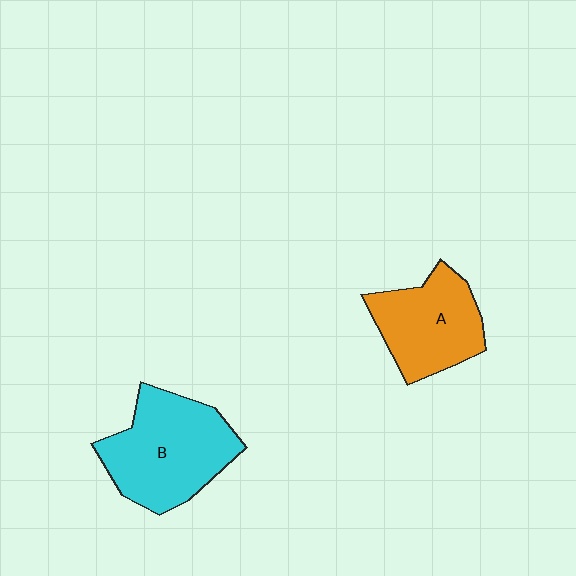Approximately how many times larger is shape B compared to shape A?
Approximately 1.3 times.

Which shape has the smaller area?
Shape A (orange).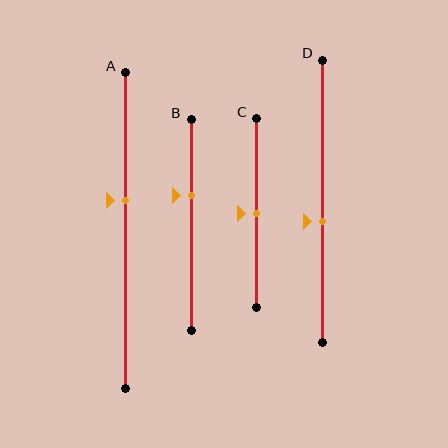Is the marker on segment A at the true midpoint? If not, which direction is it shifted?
No, the marker on segment A is shifted upward by about 10% of the segment length.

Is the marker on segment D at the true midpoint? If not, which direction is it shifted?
No, the marker on segment D is shifted downward by about 7% of the segment length.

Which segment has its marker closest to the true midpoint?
Segment C has its marker closest to the true midpoint.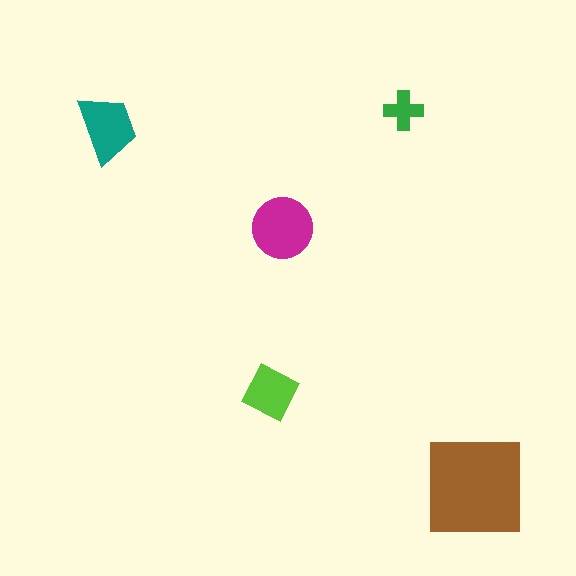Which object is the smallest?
The green cross.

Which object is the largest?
The brown square.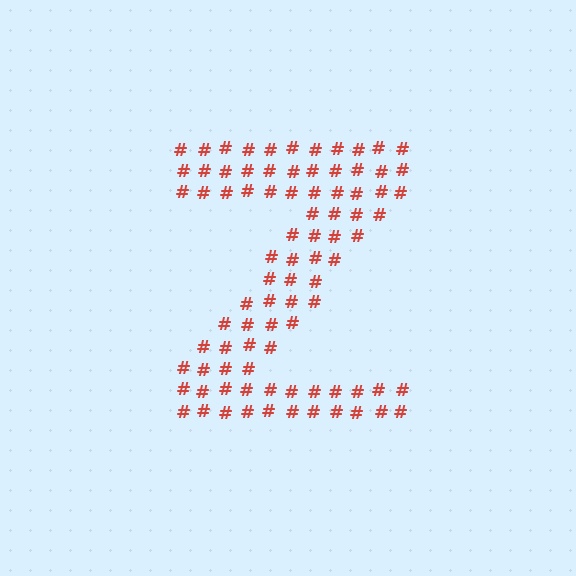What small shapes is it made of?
It is made of small hash symbols.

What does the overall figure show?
The overall figure shows the letter Z.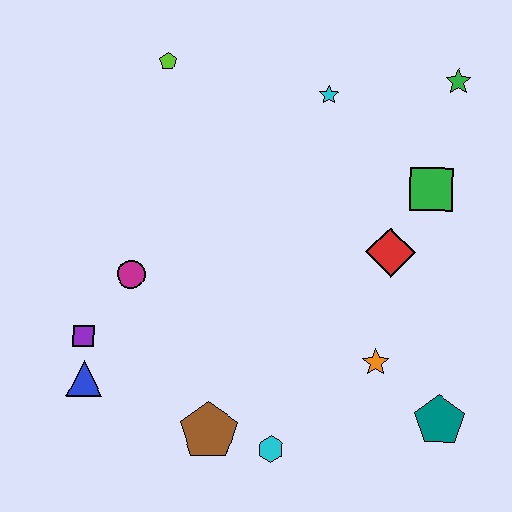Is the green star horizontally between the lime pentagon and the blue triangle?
No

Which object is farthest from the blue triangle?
The green star is farthest from the blue triangle.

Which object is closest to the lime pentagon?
The cyan star is closest to the lime pentagon.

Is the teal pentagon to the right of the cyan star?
Yes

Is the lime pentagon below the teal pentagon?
No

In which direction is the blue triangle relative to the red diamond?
The blue triangle is to the left of the red diamond.